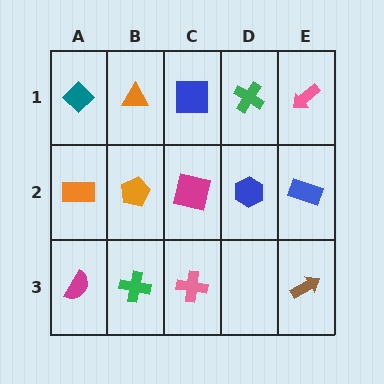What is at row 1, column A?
A teal diamond.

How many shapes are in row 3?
4 shapes.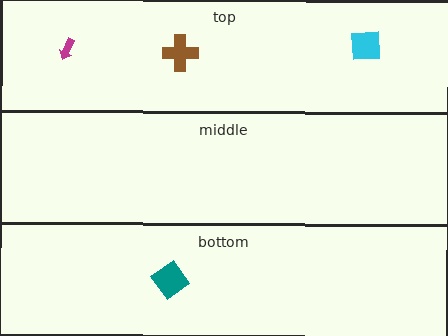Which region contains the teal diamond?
The bottom region.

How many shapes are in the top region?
3.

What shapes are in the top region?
The cyan square, the brown cross, the magenta arrow.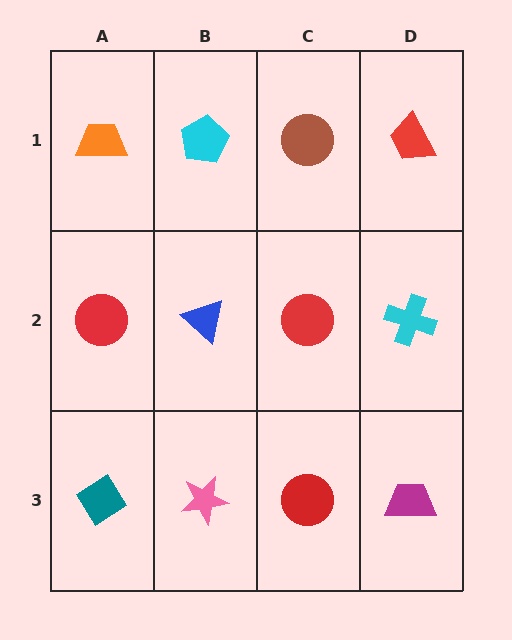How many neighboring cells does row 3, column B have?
3.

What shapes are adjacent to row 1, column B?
A blue triangle (row 2, column B), an orange trapezoid (row 1, column A), a brown circle (row 1, column C).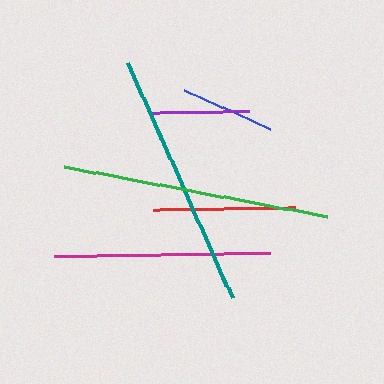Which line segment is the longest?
The green line is the longest at approximately 269 pixels.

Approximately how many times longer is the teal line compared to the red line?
The teal line is approximately 1.8 times the length of the red line.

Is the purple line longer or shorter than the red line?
The red line is longer than the purple line.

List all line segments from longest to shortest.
From longest to shortest: green, teal, magenta, red, purple, blue.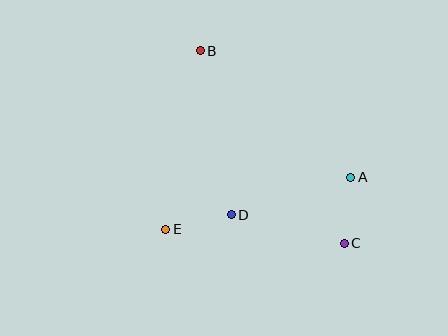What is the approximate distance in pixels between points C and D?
The distance between C and D is approximately 116 pixels.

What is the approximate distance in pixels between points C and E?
The distance between C and E is approximately 179 pixels.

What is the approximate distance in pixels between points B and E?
The distance between B and E is approximately 182 pixels.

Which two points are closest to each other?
Points A and C are closest to each other.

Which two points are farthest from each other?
Points B and C are farthest from each other.